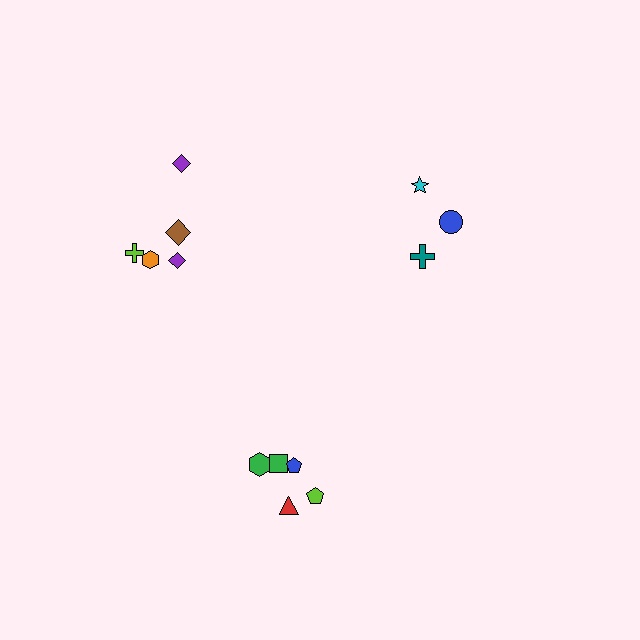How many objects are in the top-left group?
There are 5 objects.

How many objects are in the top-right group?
There are 3 objects.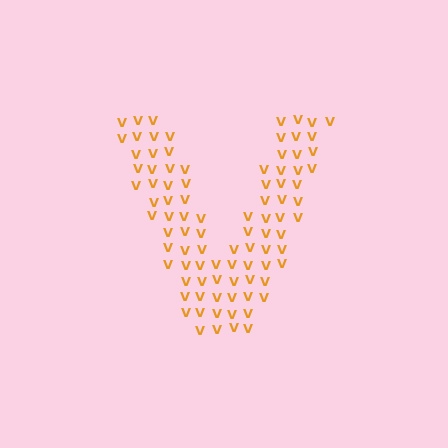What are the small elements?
The small elements are letter V's.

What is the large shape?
The large shape is the letter V.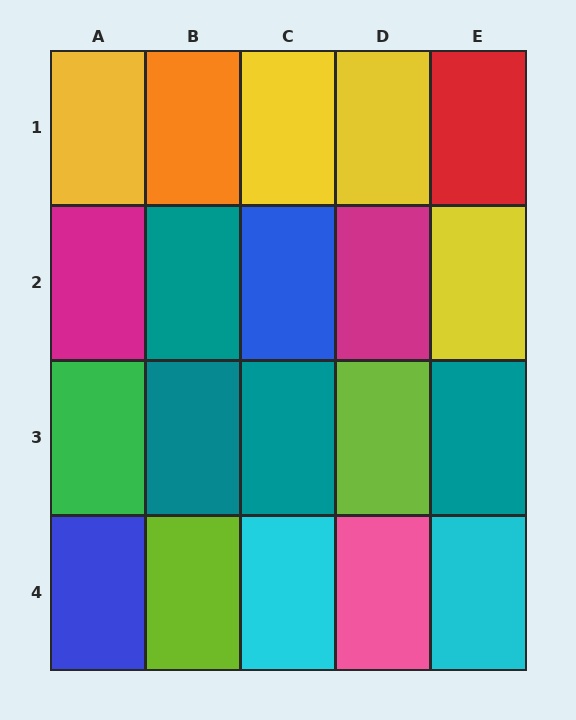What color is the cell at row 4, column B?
Lime.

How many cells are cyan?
2 cells are cyan.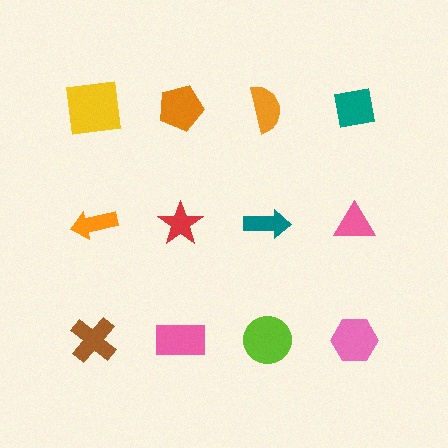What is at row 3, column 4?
A pink hexagon.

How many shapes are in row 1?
4 shapes.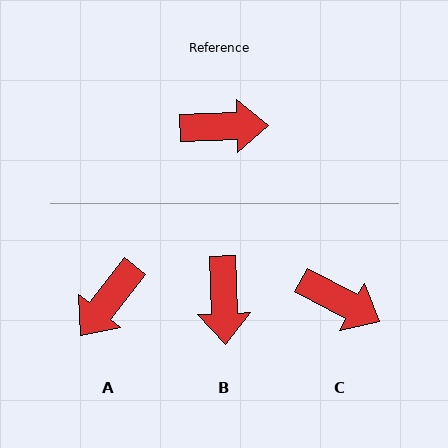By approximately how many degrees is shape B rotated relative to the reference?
Approximately 90 degrees clockwise.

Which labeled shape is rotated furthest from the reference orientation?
A, about 130 degrees away.